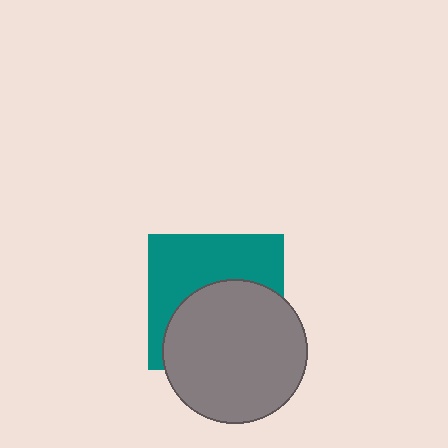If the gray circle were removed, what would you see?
You would see the complete teal square.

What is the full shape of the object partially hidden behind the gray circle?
The partially hidden object is a teal square.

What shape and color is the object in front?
The object in front is a gray circle.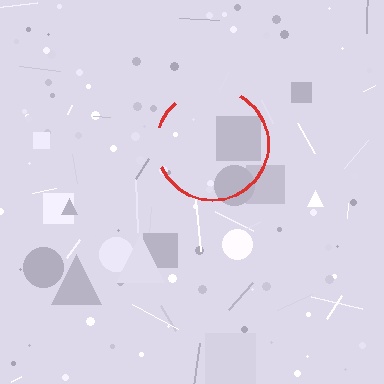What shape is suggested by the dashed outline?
The dashed outline suggests a circle.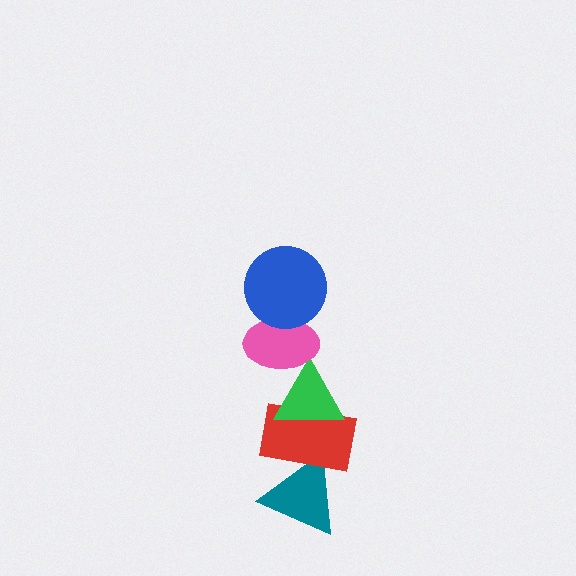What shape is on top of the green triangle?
The pink ellipse is on top of the green triangle.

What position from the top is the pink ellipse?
The pink ellipse is 2nd from the top.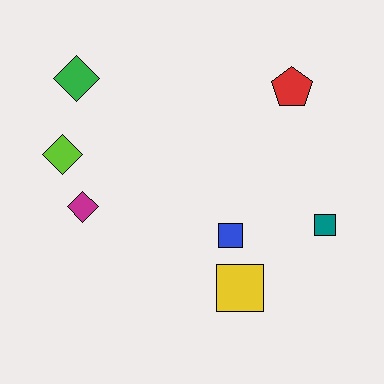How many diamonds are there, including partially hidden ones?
There are 3 diamonds.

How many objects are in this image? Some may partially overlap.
There are 7 objects.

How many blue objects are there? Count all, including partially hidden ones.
There is 1 blue object.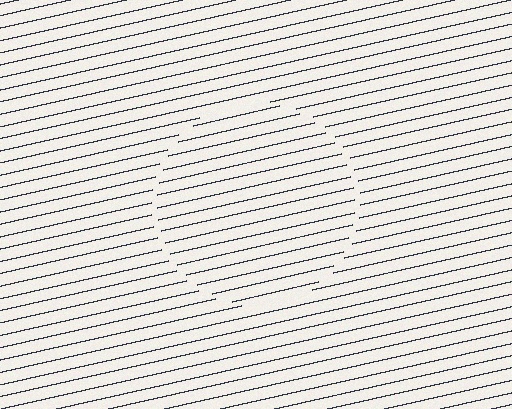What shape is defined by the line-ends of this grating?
An illusory circle. The interior of the shape contains the same grating, shifted by half a period — the contour is defined by the phase discontinuity where line-ends from the inner and outer gratings abut.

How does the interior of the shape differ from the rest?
The interior of the shape contains the same grating, shifted by half a period — the contour is defined by the phase discontinuity where line-ends from the inner and outer gratings abut.